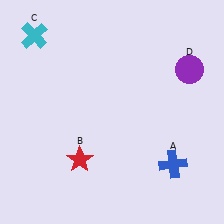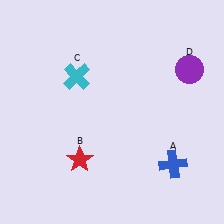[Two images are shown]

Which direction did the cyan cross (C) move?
The cyan cross (C) moved right.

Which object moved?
The cyan cross (C) moved right.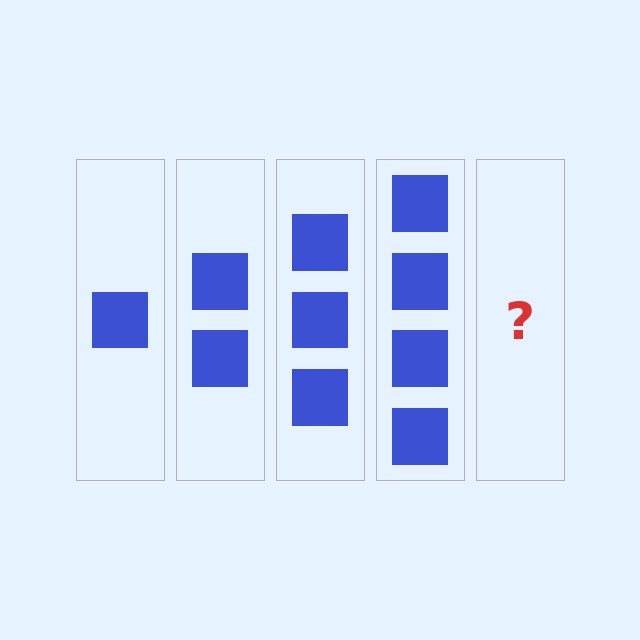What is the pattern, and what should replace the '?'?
The pattern is that each step adds one more square. The '?' should be 5 squares.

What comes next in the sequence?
The next element should be 5 squares.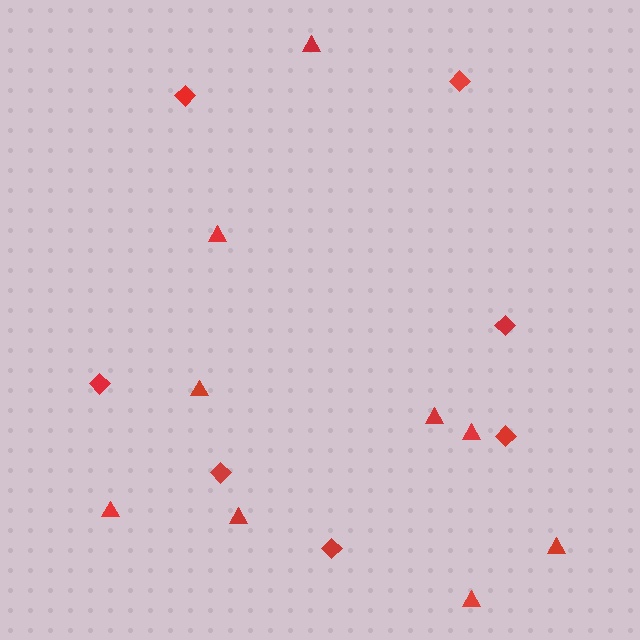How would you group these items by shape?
There are 2 groups: one group of diamonds (7) and one group of triangles (9).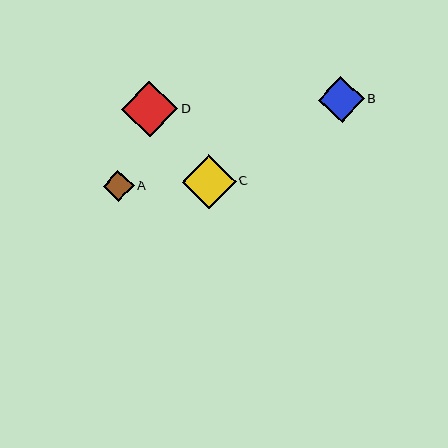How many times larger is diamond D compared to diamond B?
Diamond D is approximately 1.2 times the size of diamond B.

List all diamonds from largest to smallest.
From largest to smallest: D, C, B, A.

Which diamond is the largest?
Diamond D is the largest with a size of approximately 57 pixels.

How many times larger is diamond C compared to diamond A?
Diamond C is approximately 1.8 times the size of diamond A.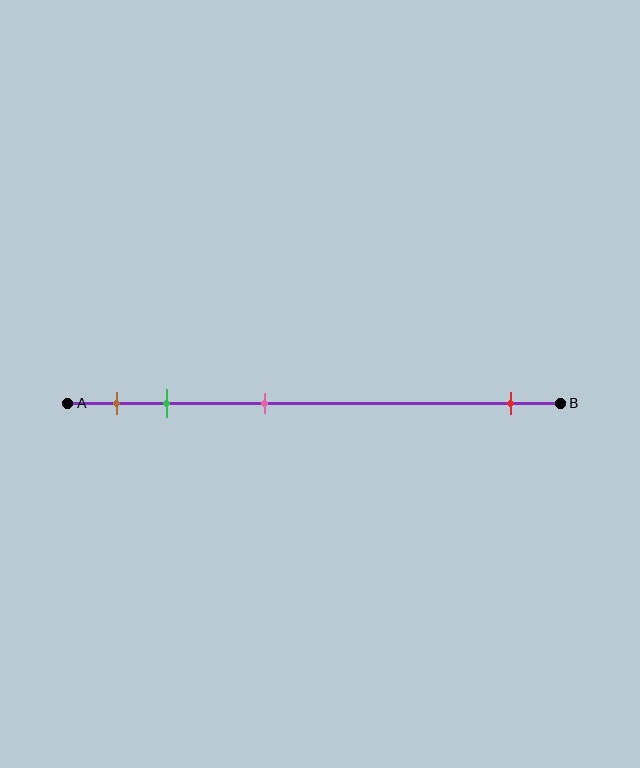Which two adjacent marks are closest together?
The brown and green marks are the closest adjacent pair.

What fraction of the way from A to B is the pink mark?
The pink mark is approximately 40% (0.4) of the way from A to B.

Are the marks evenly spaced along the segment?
No, the marks are not evenly spaced.